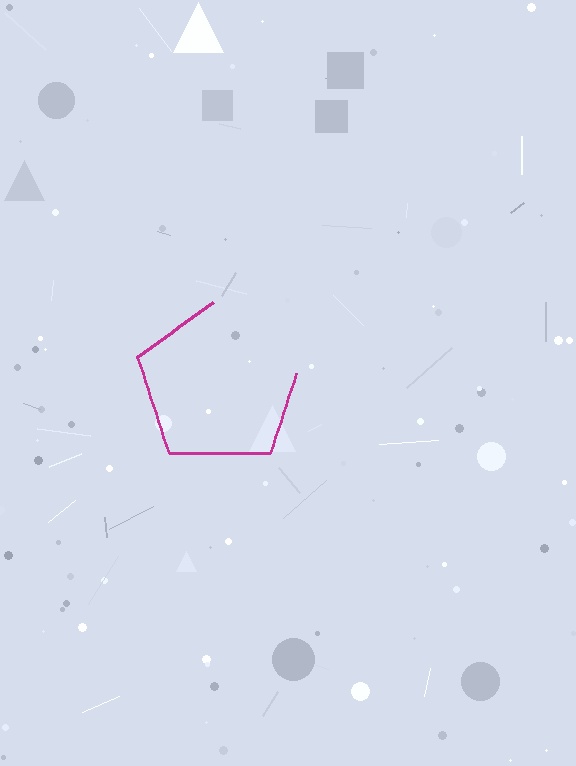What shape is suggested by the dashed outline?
The dashed outline suggests a pentagon.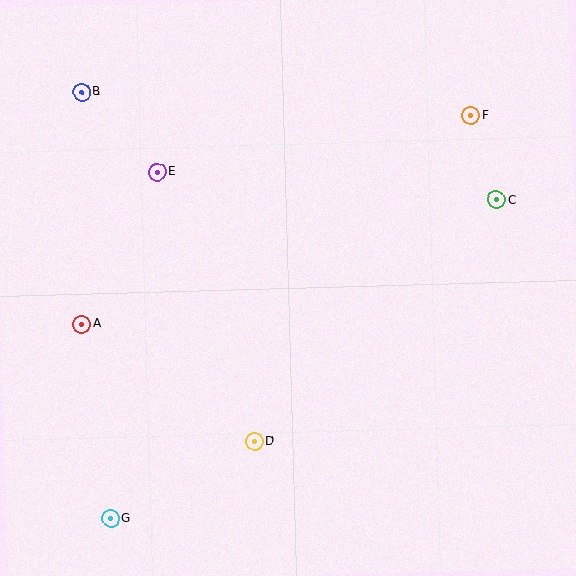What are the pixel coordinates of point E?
Point E is at (157, 172).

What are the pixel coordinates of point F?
Point F is at (471, 116).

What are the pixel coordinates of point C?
Point C is at (496, 200).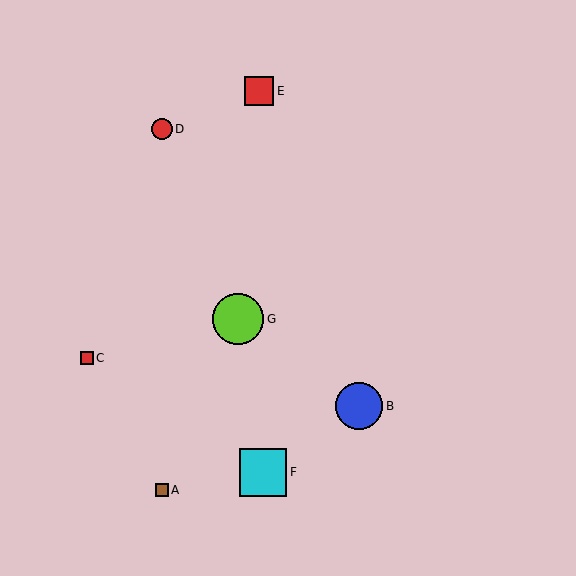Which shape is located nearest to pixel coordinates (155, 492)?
The brown square (labeled A) at (162, 490) is nearest to that location.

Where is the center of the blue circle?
The center of the blue circle is at (359, 406).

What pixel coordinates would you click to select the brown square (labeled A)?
Click at (162, 490) to select the brown square A.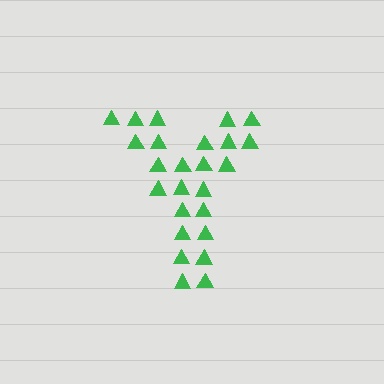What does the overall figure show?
The overall figure shows the letter Y.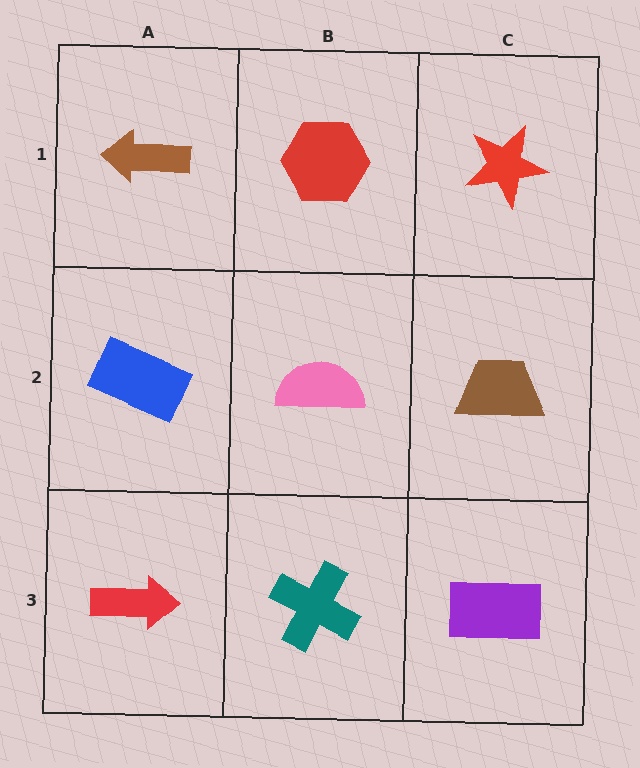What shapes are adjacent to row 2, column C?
A red star (row 1, column C), a purple rectangle (row 3, column C), a pink semicircle (row 2, column B).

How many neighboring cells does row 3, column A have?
2.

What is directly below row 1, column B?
A pink semicircle.